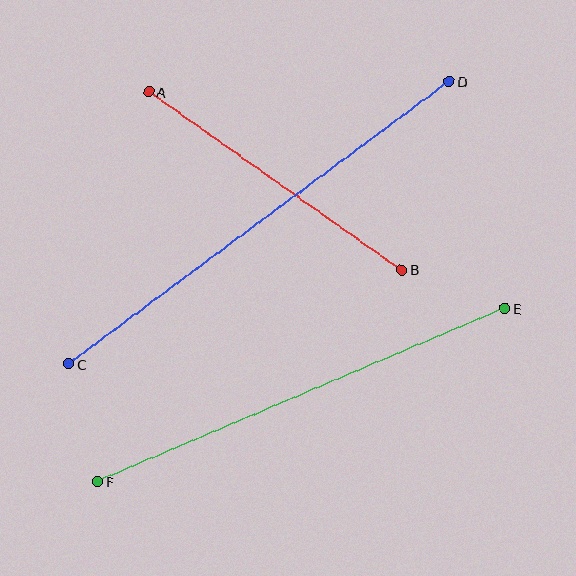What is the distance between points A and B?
The distance is approximately 309 pixels.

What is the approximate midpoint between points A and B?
The midpoint is at approximately (275, 181) pixels.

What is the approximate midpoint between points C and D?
The midpoint is at approximately (259, 223) pixels.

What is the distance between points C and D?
The distance is approximately 474 pixels.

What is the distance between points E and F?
The distance is approximately 442 pixels.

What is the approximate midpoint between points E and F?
The midpoint is at approximately (302, 395) pixels.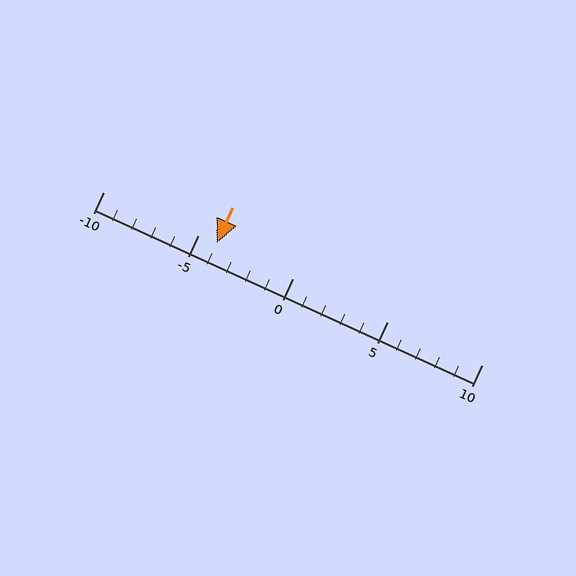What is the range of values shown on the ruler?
The ruler shows values from -10 to 10.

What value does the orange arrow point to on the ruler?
The orange arrow points to approximately -4.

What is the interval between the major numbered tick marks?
The major tick marks are spaced 5 units apart.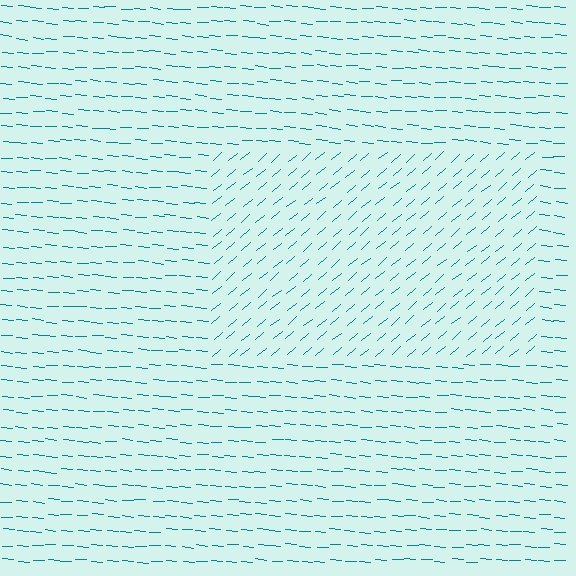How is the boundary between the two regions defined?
The boundary is defined purely by a change in line orientation (approximately 45 degrees difference). All lines are the same color and thickness.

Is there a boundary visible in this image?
Yes, there is a texture boundary formed by a change in line orientation.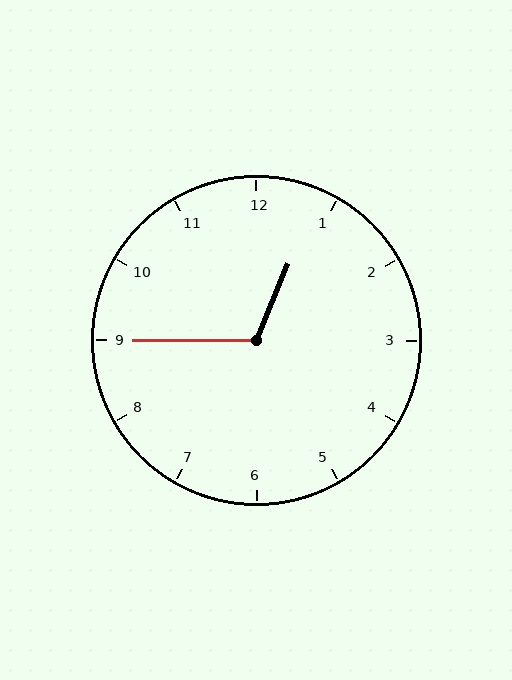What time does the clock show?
12:45.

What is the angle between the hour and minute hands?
Approximately 112 degrees.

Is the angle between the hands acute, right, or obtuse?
It is obtuse.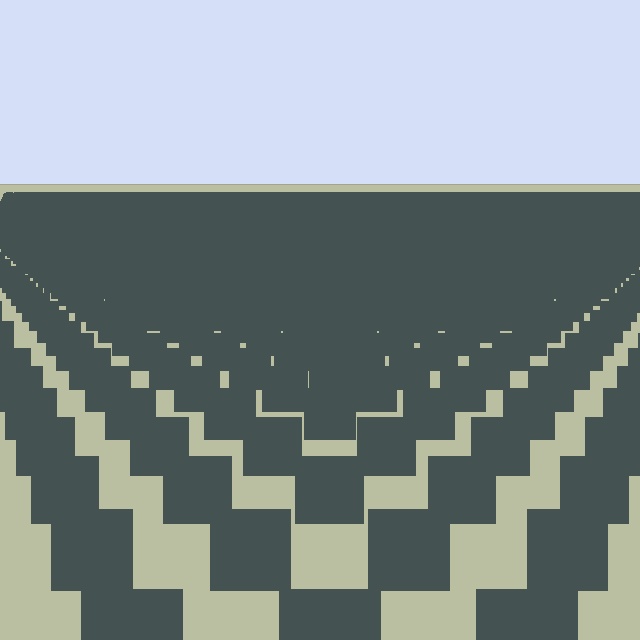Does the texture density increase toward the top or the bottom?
Density increases toward the top.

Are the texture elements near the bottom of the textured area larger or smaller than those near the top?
Larger. Near the bottom, elements are closer to the viewer and appear at a bigger on-screen size.